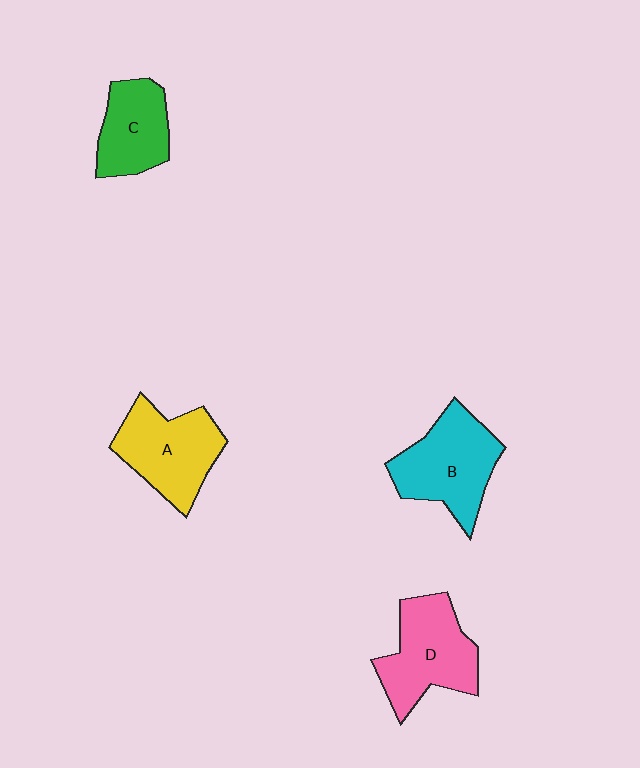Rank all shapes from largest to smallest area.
From largest to smallest: B (cyan), D (pink), A (yellow), C (green).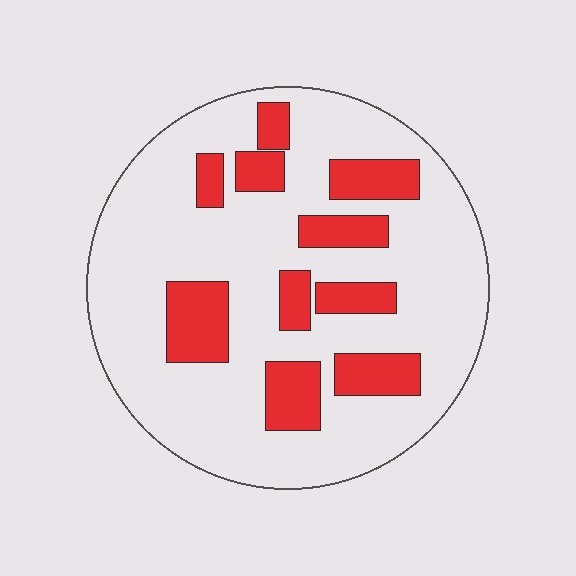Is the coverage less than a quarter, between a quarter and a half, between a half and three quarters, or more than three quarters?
Less than a quarter.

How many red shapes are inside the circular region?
10.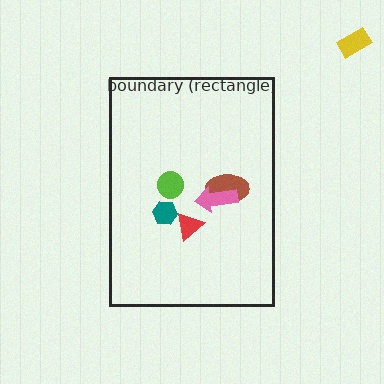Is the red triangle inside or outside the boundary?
Inside.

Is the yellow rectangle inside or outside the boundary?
Outside.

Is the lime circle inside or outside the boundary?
Inside.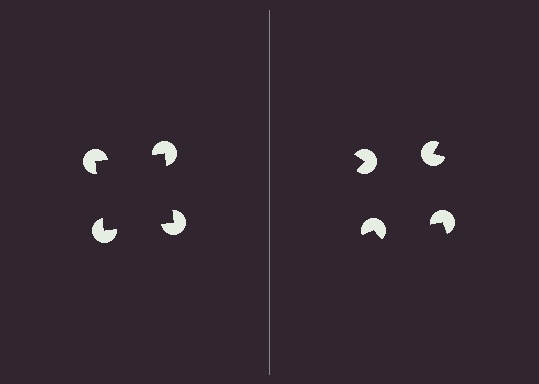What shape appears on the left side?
An illusory square.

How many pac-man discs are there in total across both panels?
8 — 4 on each side.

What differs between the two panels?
The pac-man discs are positioned identically on both sides; only the wedge orientations differ. On the left they align to a square; on the right they are misaligned.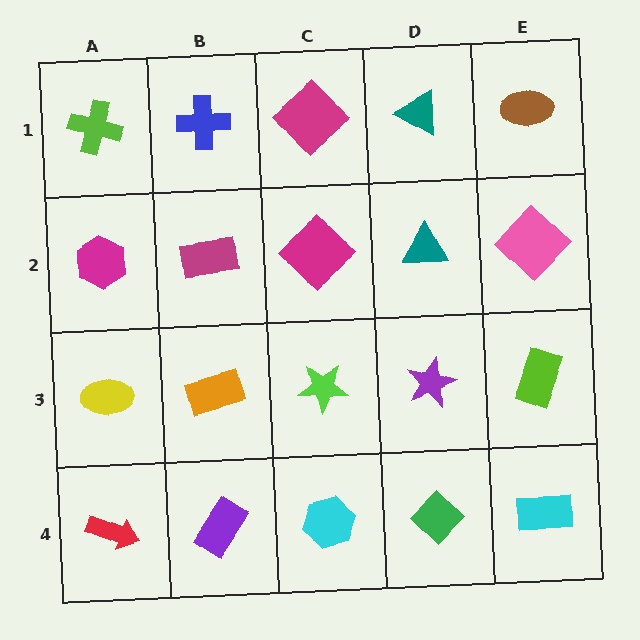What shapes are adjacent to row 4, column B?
An orange rectangle (row 3, column B), a red arrow (row 4, column A), a cyan hexagon (row 4, column C).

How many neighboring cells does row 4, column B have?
3.